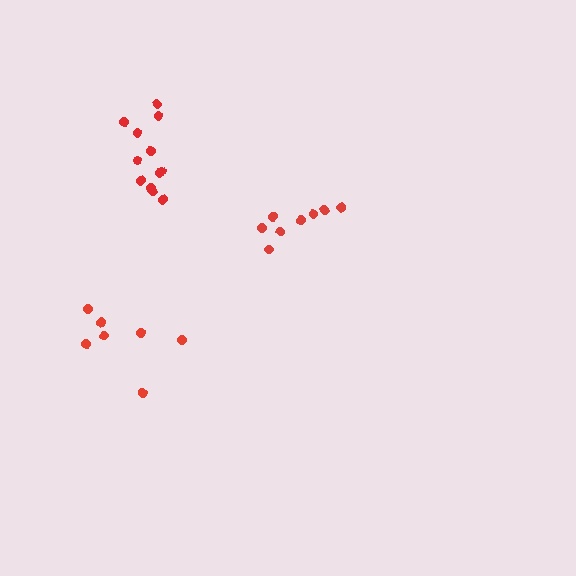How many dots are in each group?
Group 1: 8 dots, Group 2: 7 dots, Group 3: 12 dots (27 total).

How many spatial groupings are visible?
There are 3 spatial groupings.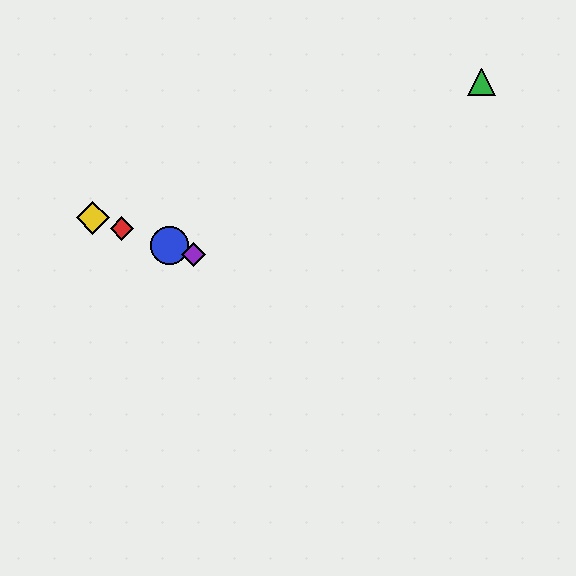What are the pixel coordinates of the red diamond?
The red diamond is at (122, 228).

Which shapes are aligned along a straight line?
The red diamond, the blue circle, the yellow diamond, the purple diamond are aligned along a straight line.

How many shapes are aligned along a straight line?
4 shapes (the red diamond, the blue circle, the yellow diamond, the purple diamond) are aligned along a straight line.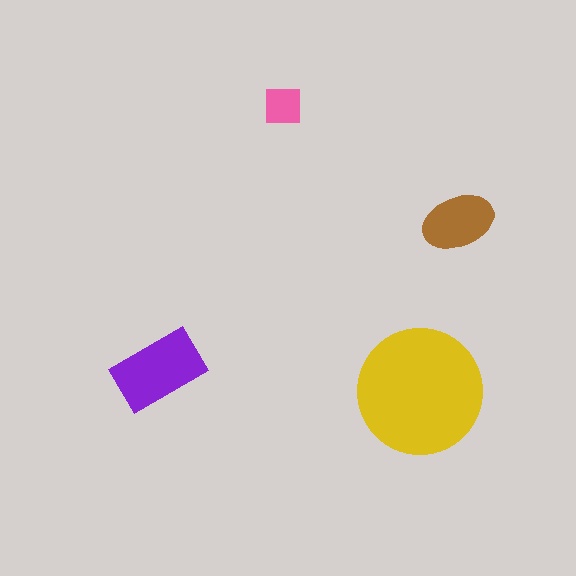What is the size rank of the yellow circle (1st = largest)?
1st.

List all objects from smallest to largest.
The pink square, the brown ellipse, the purple rectangle, the yellow circle.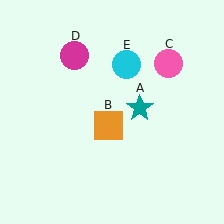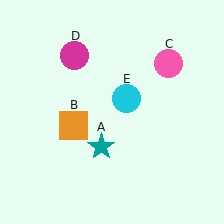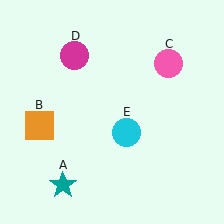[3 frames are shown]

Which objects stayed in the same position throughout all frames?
Pink circle (object C) and magenta circle (object D) remained stationary.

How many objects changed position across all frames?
3 objects changed position: teal star (object A), orange square (object B), cyan circle (object E).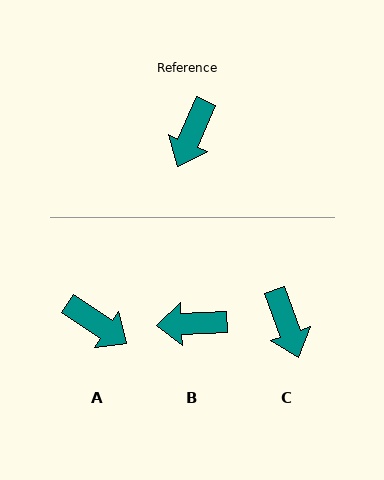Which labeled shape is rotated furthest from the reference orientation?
A, about 80 degrees away.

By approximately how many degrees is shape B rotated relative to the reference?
Approximately 64 degrees clockwise.